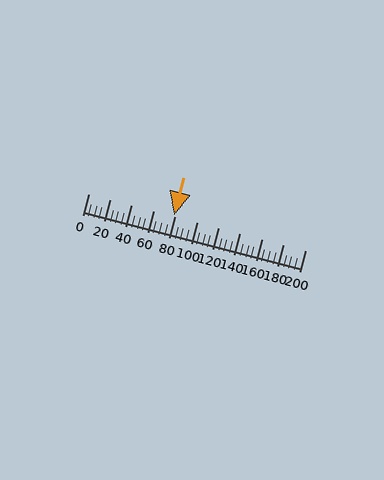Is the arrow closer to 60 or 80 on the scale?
The arrow is closer to 80.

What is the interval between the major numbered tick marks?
The major tick marks are spaced 20 units apart.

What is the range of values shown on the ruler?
The ruler shows values from 0 to 200.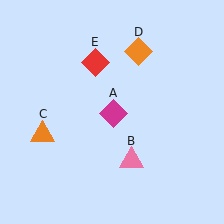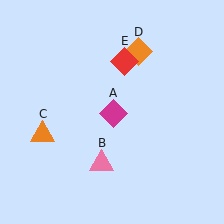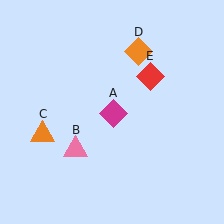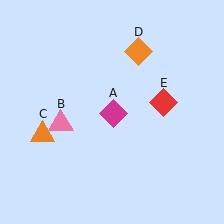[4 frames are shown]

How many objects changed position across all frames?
2 objects changed position: pink triangle (object B), red diamond (object E).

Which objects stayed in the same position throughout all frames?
Magenta diamond (object A) and orange triangle (object C) and orange diamond (object D) remained stationary.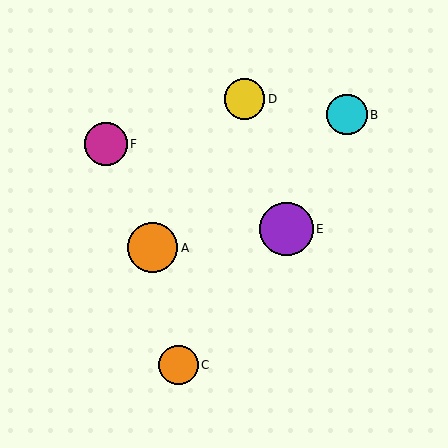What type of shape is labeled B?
Shape B is a cyan circle.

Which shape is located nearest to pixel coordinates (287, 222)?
The purple circle (labeled E) at (287, 229) is nearest to that location.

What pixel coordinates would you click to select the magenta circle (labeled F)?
Click at (106, 144) to select the magenta circle F.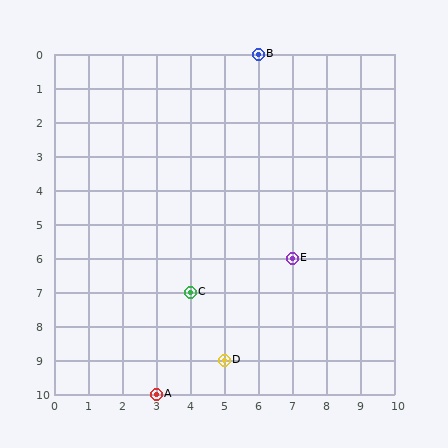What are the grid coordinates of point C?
Point C is at grid coordinates (4, 7).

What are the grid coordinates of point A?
Point A is at grid coordinates (3, 10).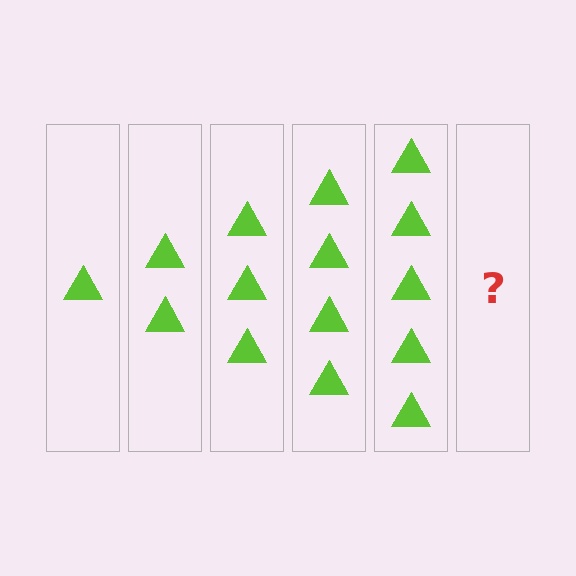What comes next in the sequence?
The next element should be 6 triangles.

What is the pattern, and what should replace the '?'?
The pattern is that each step adds one more triangle. The '?' should be 6 triangles.